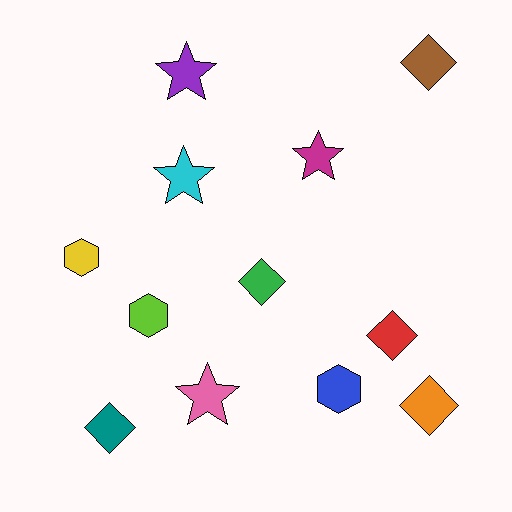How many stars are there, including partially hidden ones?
There are 4 stars.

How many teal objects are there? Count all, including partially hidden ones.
There is 1 teal object.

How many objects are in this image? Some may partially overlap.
There are 12 objects.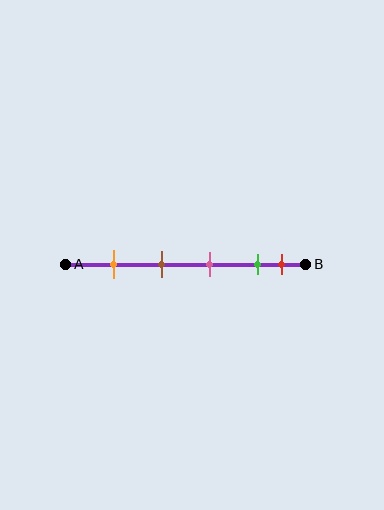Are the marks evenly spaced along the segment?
No, the marks are not evenly spaced.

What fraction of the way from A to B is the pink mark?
The pink mark is approximately 60% (0.6) of the way from A to B.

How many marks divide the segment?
There are 5 marks dividing the segment.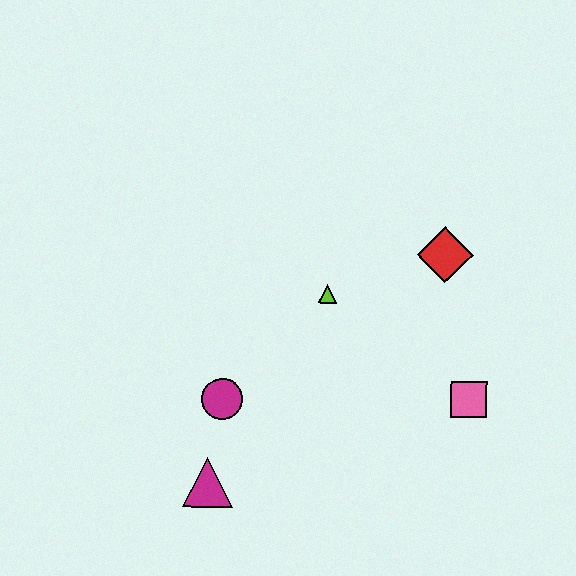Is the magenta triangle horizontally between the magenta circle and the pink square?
No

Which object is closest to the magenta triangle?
The magenta circle is closest to the magenta triangle.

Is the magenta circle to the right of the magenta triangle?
Yes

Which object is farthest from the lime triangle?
The magenta triangle is farthest from the lime triangle.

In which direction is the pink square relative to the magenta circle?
The pink square is to the right of the magenta circle.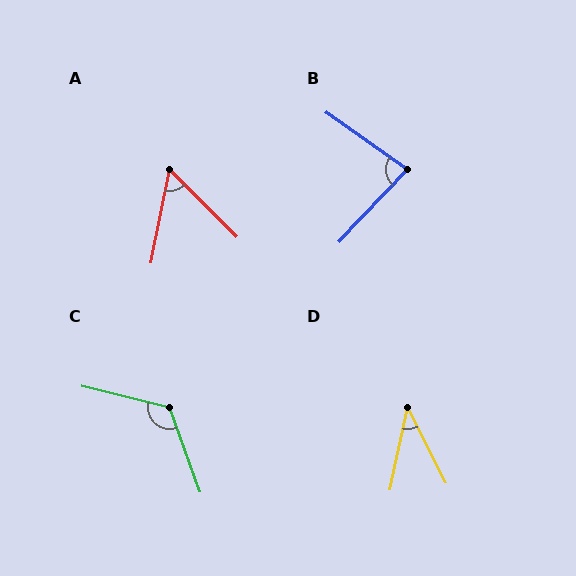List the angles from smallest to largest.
D (39°), A (56°), B (82°), C (123°).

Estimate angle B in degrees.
Approximately 82 degrees.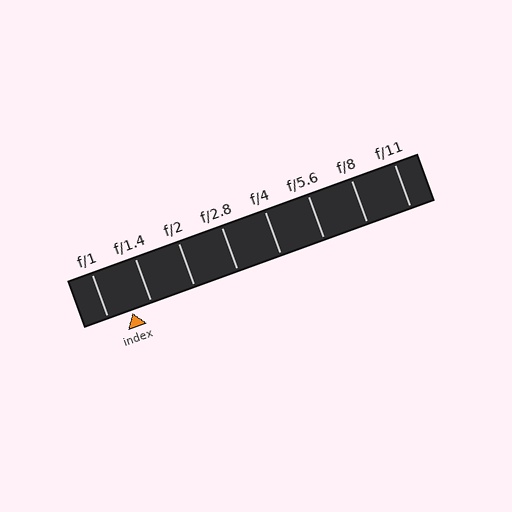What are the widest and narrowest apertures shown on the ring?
The widest aperture shown is f/1 and the narrowest is f/11.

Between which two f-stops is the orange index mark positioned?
The index mark is between f/1 and f/1.4.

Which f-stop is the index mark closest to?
The index mark is closest to f/1.4.